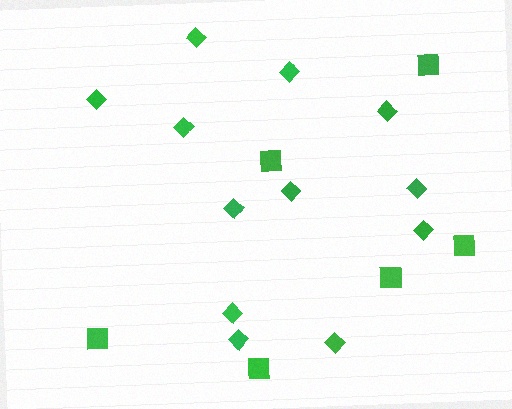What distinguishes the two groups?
There are 2 groups: one group of diamonds (12) and one group of squares (6).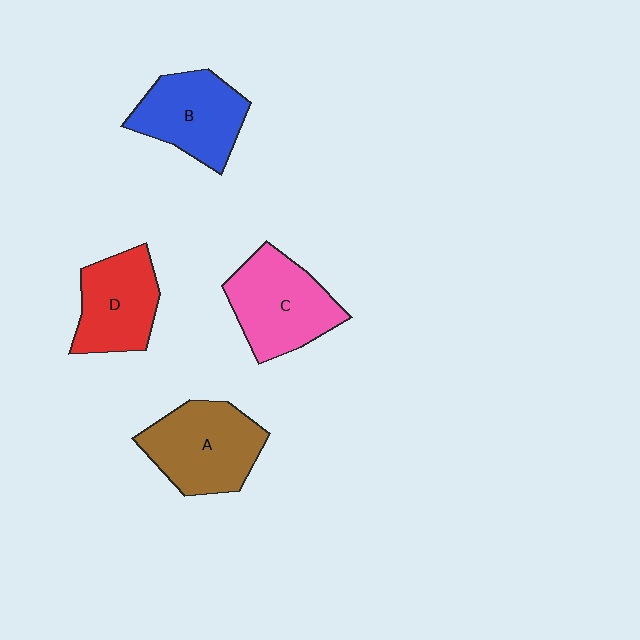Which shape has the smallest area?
Shape D (red).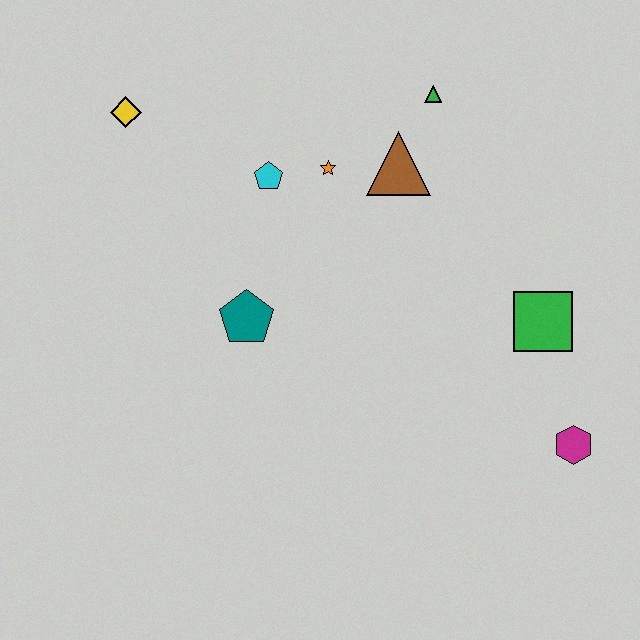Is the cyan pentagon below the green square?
No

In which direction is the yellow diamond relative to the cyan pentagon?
The yellow diamond is to the left of the cyan pentagon.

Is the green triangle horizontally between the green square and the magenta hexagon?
No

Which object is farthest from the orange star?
The magenta hexagon is farthest from the orange star.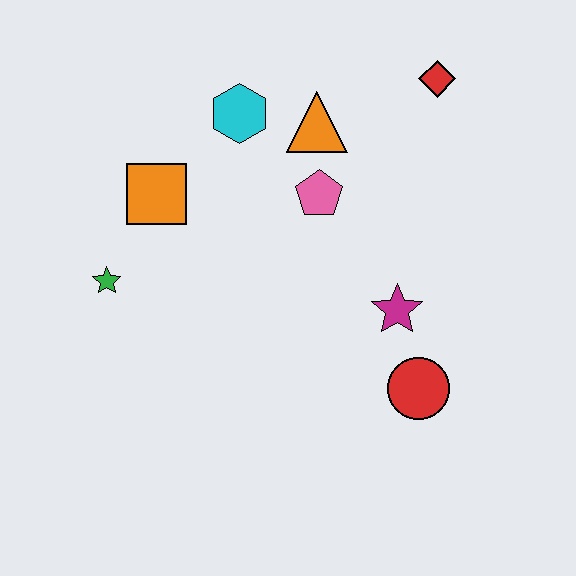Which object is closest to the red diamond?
The orange triangle is closest to the red diamond.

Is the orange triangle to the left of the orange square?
No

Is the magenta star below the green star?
Yes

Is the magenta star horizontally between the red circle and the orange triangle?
Yes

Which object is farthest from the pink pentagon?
The green star is farthest from the pink pentagon.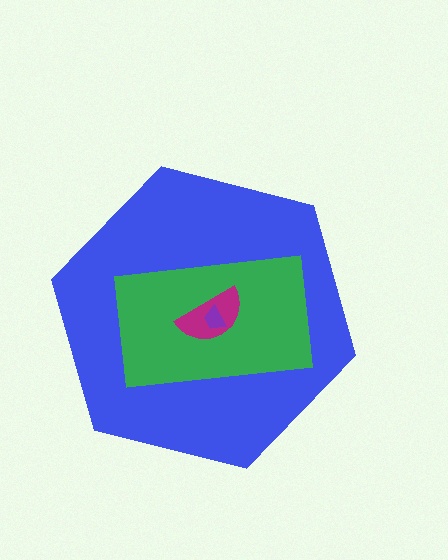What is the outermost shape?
The blue hexagon.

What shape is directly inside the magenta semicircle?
The purple trapezoid.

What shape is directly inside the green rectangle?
The magenta semicircle.